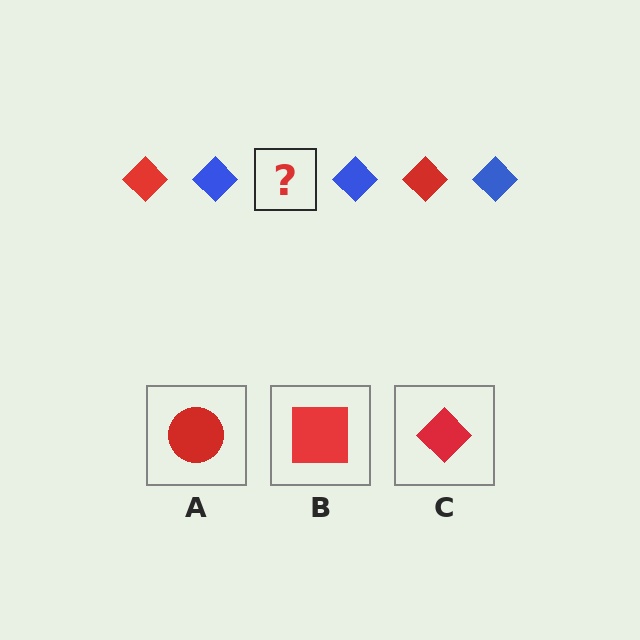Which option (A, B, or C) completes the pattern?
C.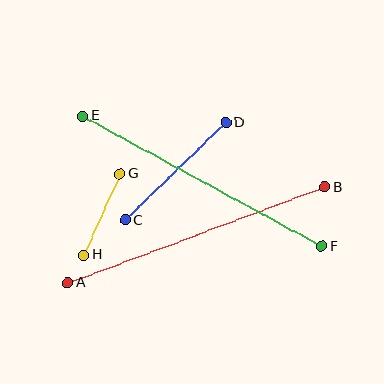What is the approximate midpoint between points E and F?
The midpoint is at approximately (202, 181) pixels.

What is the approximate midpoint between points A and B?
The midpoint is at approximately (196, 235) pixels.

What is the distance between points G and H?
The distance is approximately 89 pixels.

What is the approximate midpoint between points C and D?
The midpoint is at approximately (176, 171) pixels.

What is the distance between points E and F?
The distance is approximately 272 pixels.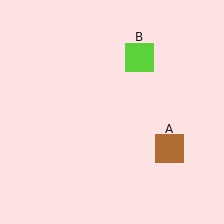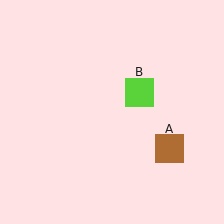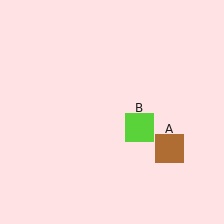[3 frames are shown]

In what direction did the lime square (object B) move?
The lime square (object B) moved down.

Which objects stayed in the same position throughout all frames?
Brown square (object A) remained stationary.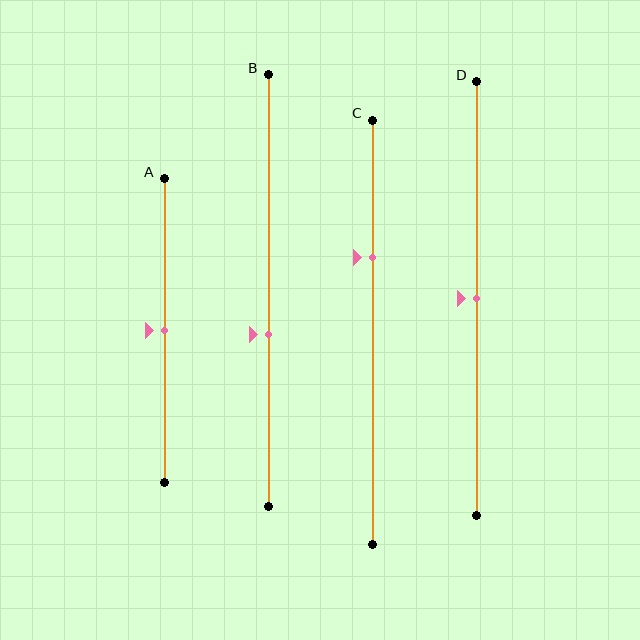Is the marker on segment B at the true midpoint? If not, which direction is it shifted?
No, the marker on segment B is shifted downward by about 10% of the segment length.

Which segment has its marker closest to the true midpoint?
Segment A has its marker closest to the true midpoint.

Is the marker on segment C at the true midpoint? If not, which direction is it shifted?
No, the marker on segment C is shifted upward by about 18% of the segment length.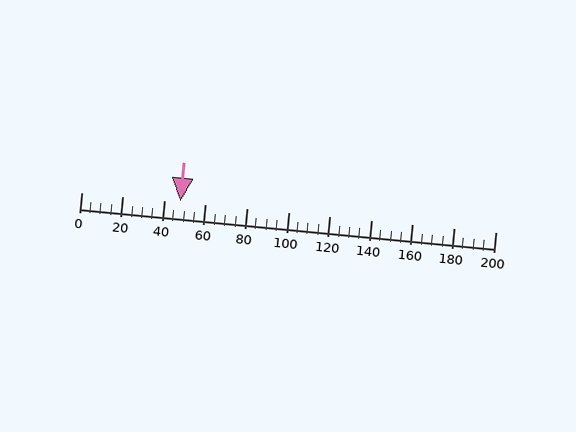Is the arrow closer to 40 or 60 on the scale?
The arrow is closer to 40.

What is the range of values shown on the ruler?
The ruler shows values from 0 to 200.